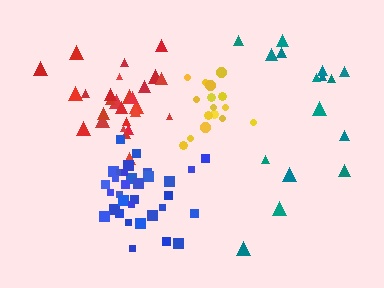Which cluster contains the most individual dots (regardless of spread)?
Blue (33).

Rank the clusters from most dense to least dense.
blue, red, yellow, teal.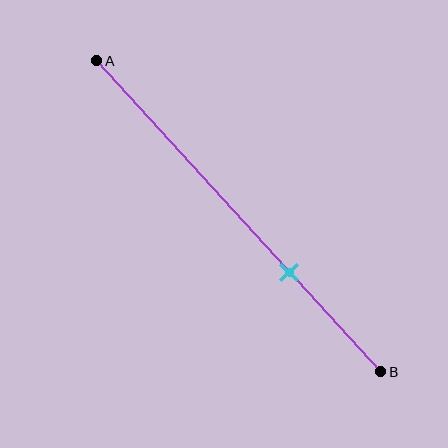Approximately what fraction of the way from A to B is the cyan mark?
The cyan mark is approximately 70% of the way from A to B.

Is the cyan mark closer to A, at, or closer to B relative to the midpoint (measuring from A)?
The cyan mark is closer to point B than the midpoint of segment AB.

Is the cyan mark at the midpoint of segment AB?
No, the mark is at about 70% from A, not at the 50% midpoint.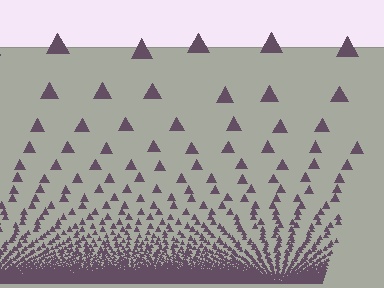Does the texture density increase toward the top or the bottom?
Density increases toward the bottom.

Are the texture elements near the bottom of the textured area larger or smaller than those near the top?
Smaller. The gradient is inverted — elements near the bottom are smaller and denser.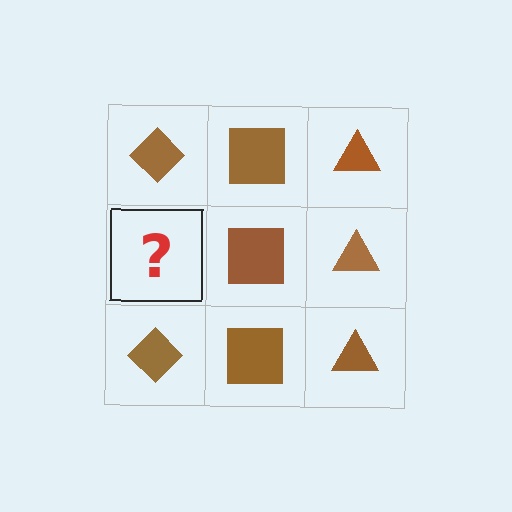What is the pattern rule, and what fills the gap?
The rule is that each column has a consistent shape. The gap should be filled with a brown diamond.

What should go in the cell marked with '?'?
The missing cell should contain a brown diamond.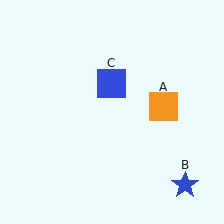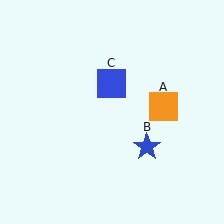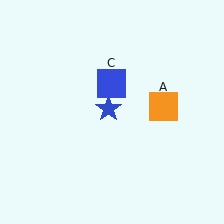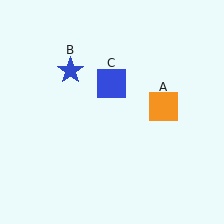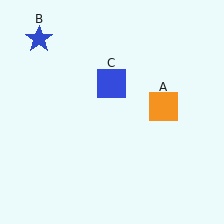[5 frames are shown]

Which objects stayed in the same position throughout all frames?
Orange square (object A) and blue square (object C) remained stationary.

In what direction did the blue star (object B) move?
The blue star (object B) moved up and to the left.